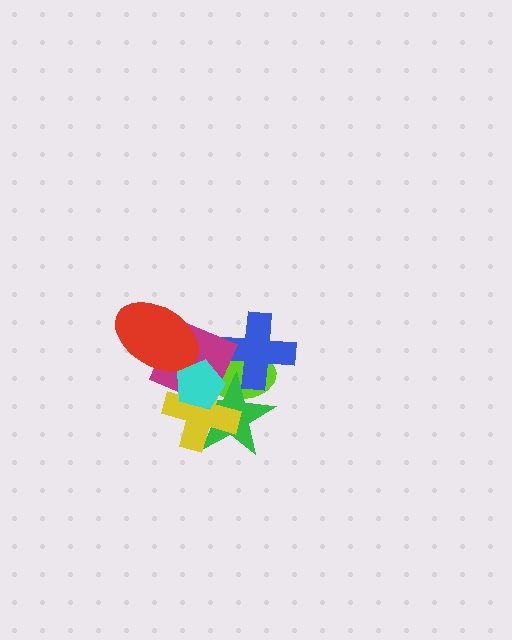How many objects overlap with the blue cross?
3 objects overlap with the blue cross.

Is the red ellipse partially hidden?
Yes, it is partially covered by another shape.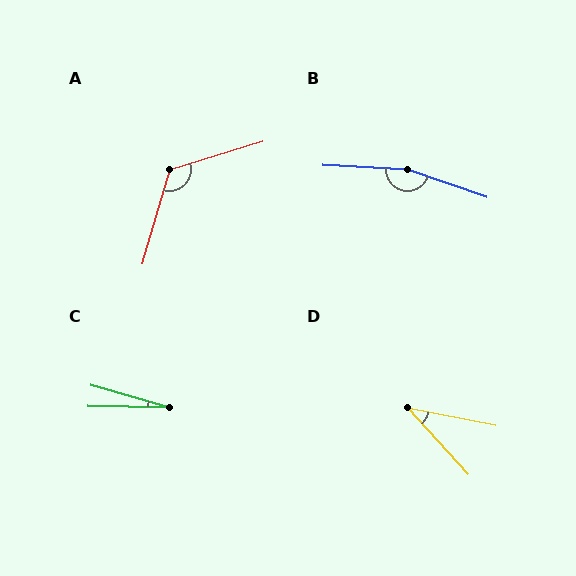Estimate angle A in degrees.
Approximately 123 degrees.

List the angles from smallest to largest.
C (15°), D (36°), A (123°), B (164°).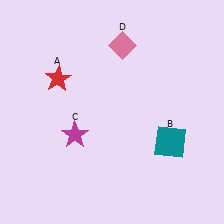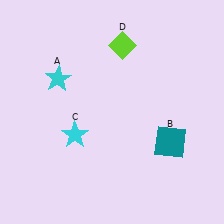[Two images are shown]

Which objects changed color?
A changed from red to cyan. C changed from magenta to cyan. D changed from pink to lime.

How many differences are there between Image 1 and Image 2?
There are 3 differences between the two images.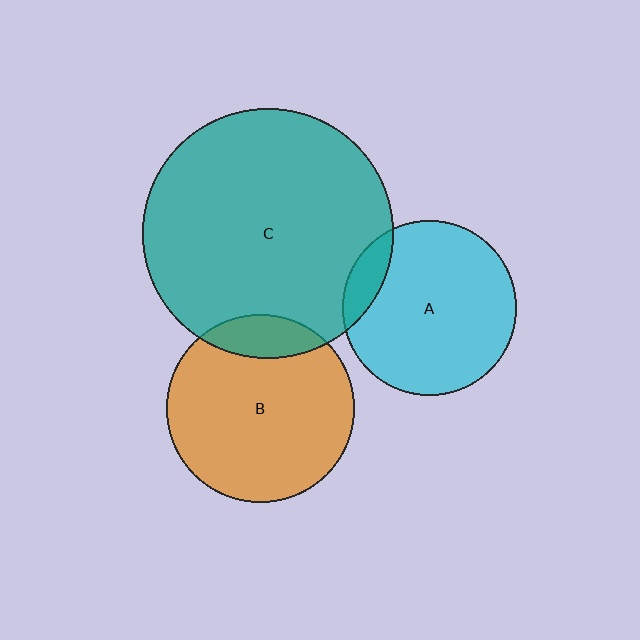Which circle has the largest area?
Circle C (teal).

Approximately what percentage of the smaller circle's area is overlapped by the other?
Approximately 10%.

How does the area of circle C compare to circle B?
Approximately 1.8 times.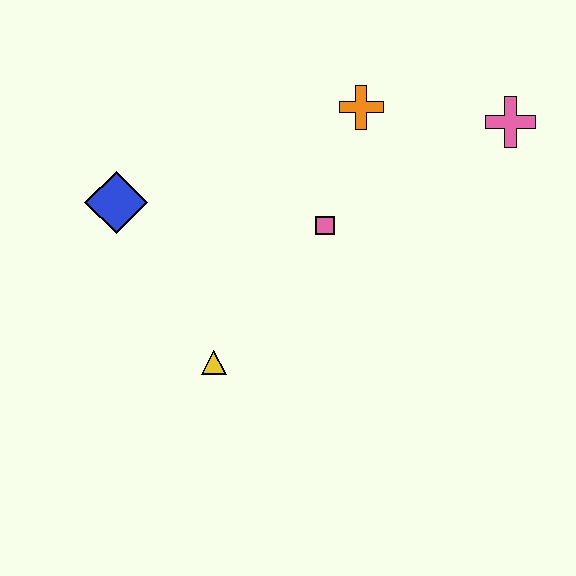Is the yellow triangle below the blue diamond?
Yes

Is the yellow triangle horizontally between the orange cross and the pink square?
No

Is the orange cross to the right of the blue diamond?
Yes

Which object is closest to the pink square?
The orange cross is closest to the pink square.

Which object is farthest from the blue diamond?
The pink cross is farthest from the blue diamond.